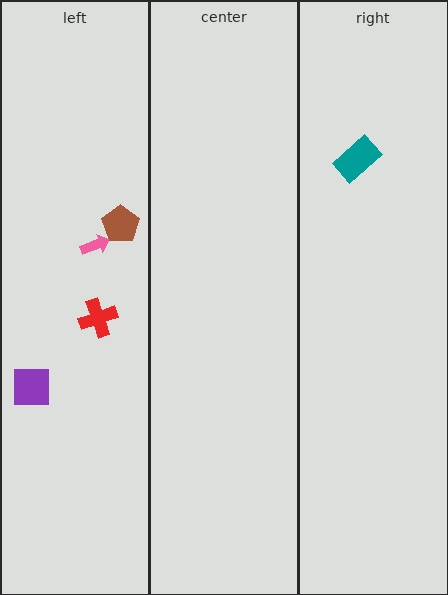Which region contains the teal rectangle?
The right region.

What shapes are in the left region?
The red cross, the pink arrow, the brown pentagon, the purple square.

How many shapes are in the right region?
1.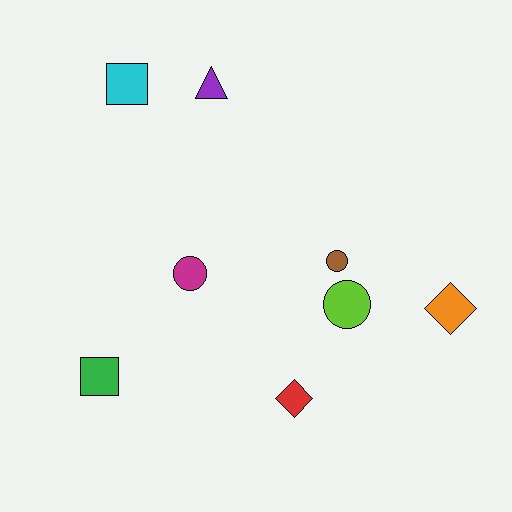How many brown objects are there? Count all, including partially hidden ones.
There is 1 brown object.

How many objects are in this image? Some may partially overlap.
There are 8 objects.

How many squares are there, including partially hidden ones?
There are 2 squares.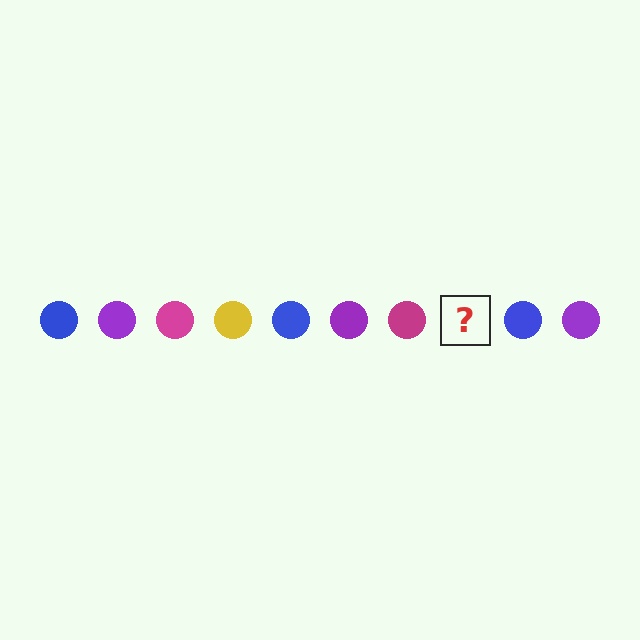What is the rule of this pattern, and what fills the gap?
The rule is that the pattern cycles through blue, purple, magenta, yellow circles. The gap should be filled with a yellow circle.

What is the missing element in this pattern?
The missing element is a yellow circle.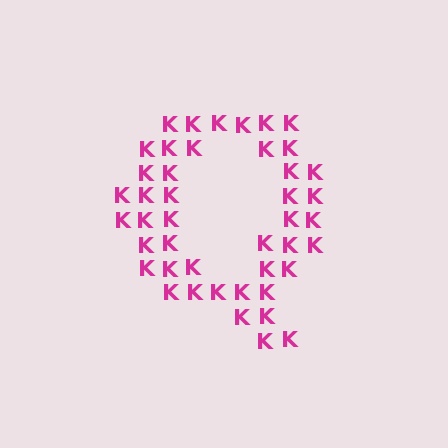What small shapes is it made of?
It is made of small letter K's.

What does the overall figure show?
The overall figure shows the letter Q.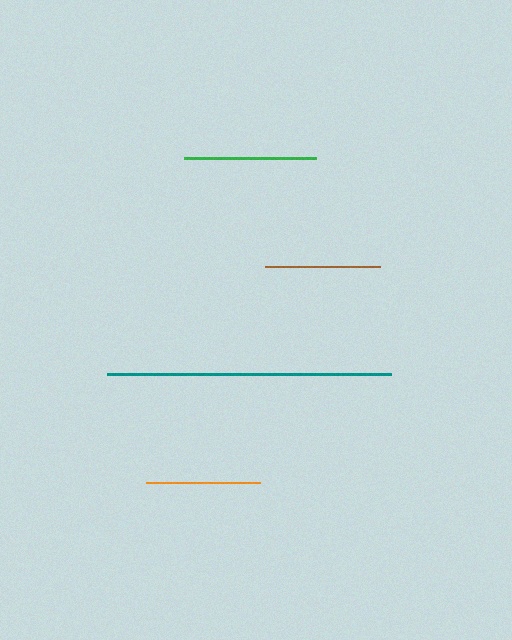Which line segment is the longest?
The teal line is the longest at approximately 285 pixels.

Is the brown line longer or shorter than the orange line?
The brown line is longer than the orange line.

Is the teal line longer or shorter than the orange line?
The teal line is longer than the orange line.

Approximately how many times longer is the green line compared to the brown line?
The green line is approximately 1.1 times the length of the brown line.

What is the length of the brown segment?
The brown segment is approximately 115 pixels long.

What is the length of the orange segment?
The orange segment is approximately 114 pixels long.